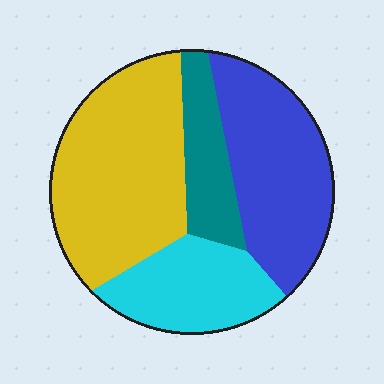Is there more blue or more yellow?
Yellow.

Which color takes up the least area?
Teal, at roughly 15%.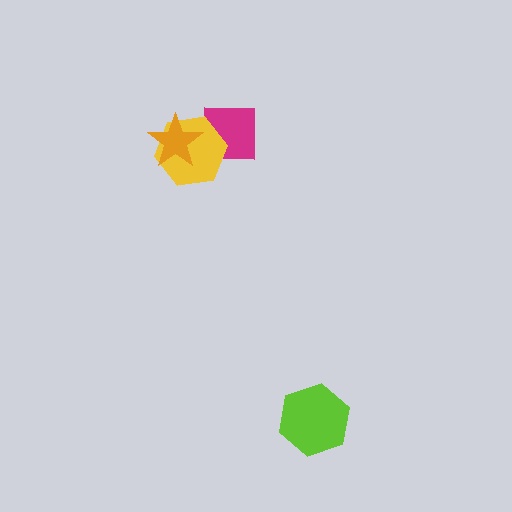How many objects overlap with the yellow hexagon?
2 objects overlap with the yellow hexagon.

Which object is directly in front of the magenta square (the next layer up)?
The yellow hexagon is directly in front of the magenta square.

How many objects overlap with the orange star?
2 objects overlap with the orange star.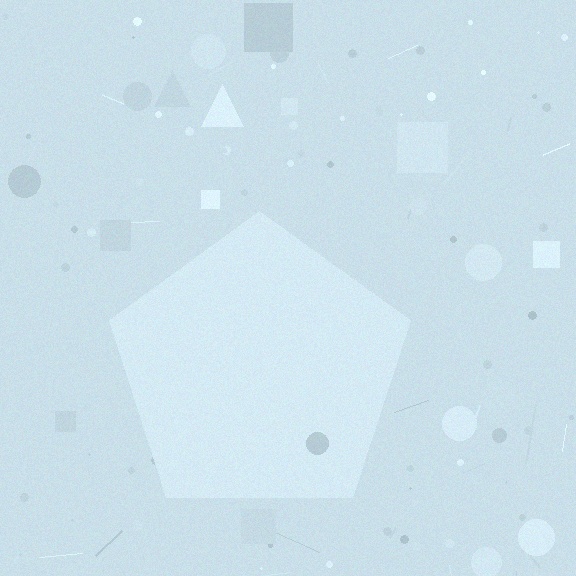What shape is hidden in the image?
A pentagon is hidden in the image.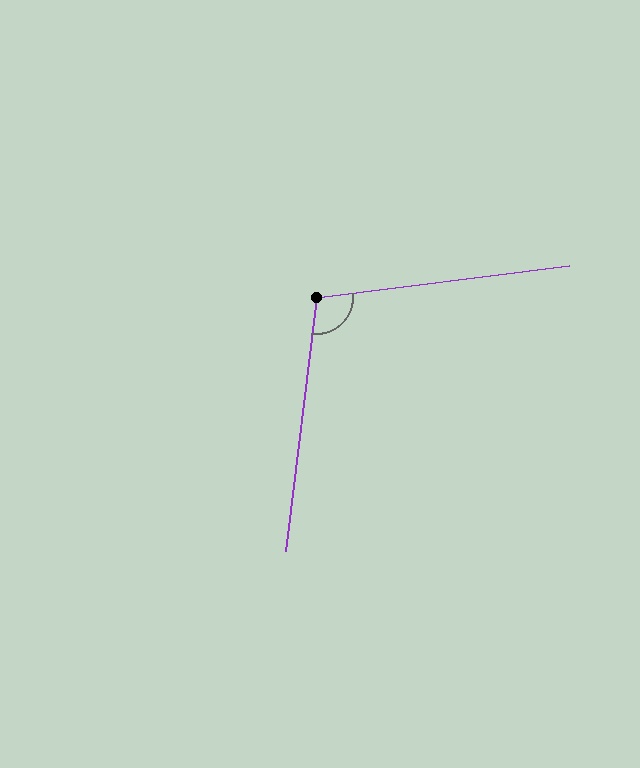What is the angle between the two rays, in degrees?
Approximately 104 degrees.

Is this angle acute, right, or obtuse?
It is obtuse.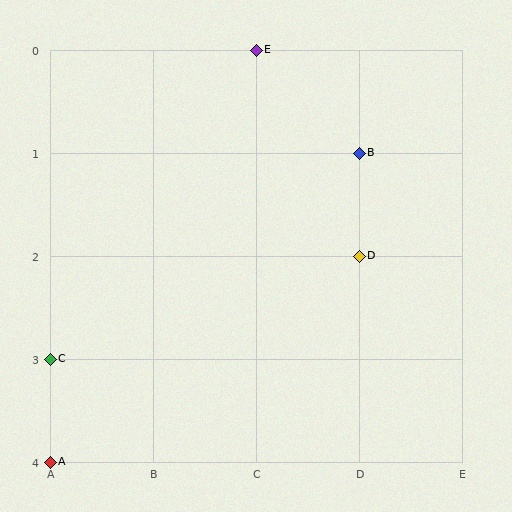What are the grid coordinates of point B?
Point B is at grid coordinates (D, 1).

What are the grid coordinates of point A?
Point A is at grid coordinates (A, 4).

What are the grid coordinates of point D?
Point D is at grid coordinates (D, 2).